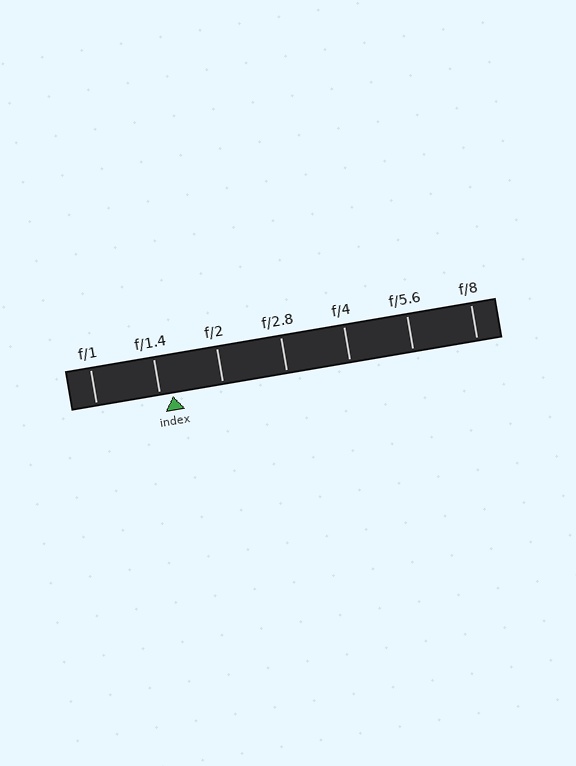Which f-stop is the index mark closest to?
The index mark is closest to f/1.4.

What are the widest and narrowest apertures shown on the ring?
The widest aperture shown is f/1 and the narrowest is f/8.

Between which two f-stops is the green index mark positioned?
The index mark is between f/1.4 and f/2.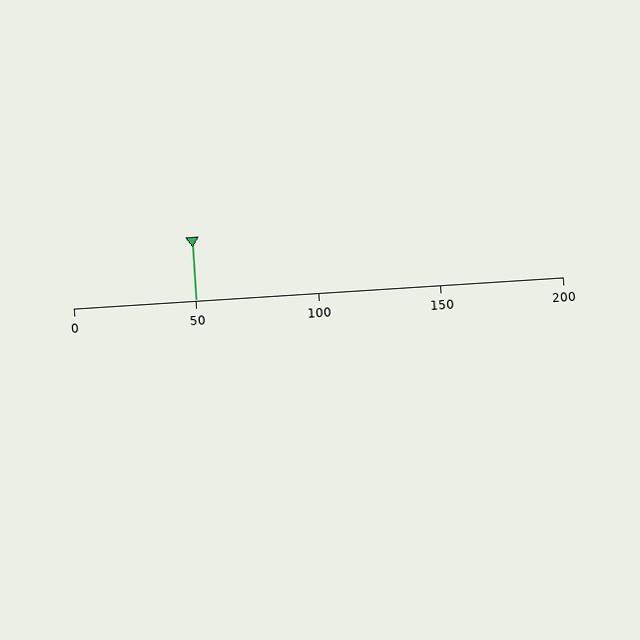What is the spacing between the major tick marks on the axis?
The major ticks are spaced 50 apart.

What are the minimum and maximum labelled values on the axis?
The axis runs from 0 to 200.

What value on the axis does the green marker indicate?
The marker indicates approximately 50.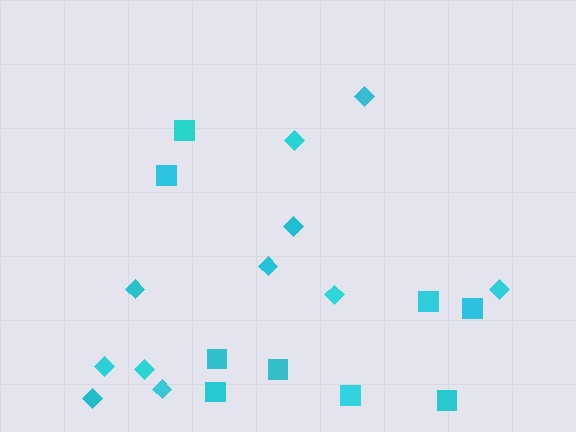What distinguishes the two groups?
There are 2 groups: one group of diamonds (11) and one group of squares (9).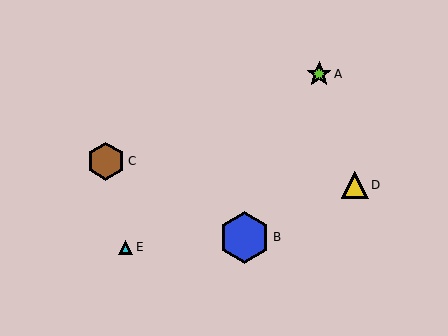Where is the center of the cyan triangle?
The center of the cyan triangle is at (126, 247).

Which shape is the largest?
The blue hexagon (labeled B) is the largest.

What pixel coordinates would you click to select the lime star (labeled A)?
Click at (319, 74) to select the lime star A.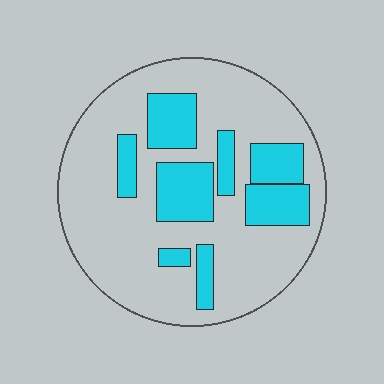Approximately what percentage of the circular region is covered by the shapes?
Approximately 25%.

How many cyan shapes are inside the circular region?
8.